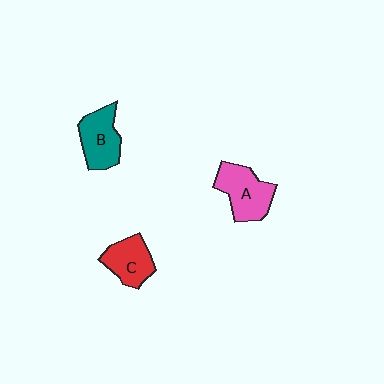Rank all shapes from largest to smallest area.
From largest to smallest: A (pink), B (teal), C (red).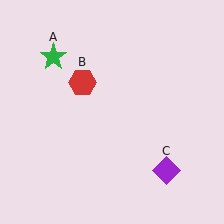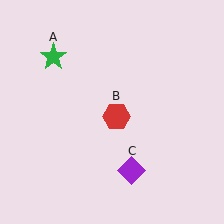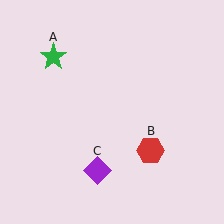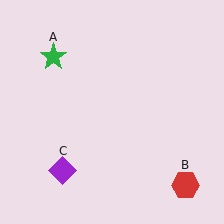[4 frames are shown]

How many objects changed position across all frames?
2 objects changed position: red hexagon (object B), purple diamond (object C).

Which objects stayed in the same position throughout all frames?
Green star (object A) remained stationary.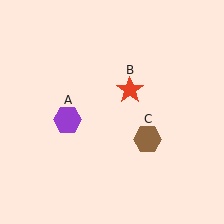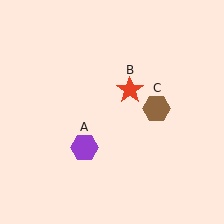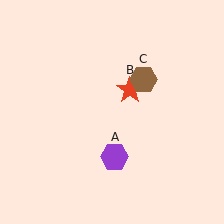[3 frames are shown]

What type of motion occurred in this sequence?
The purple hexagon (object A), brown hexagon (object C) rotated counterclockwise around the center of the scene.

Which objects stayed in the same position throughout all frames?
Red star (object B) remained stationary.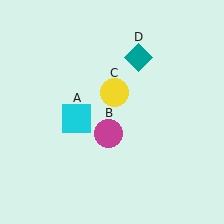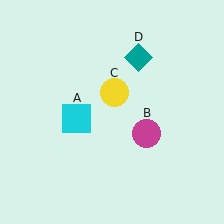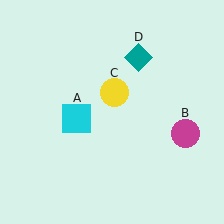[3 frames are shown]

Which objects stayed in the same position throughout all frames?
Cyan square (object A) and yellow circle (object C) and teal diamond (object D) remained stationary.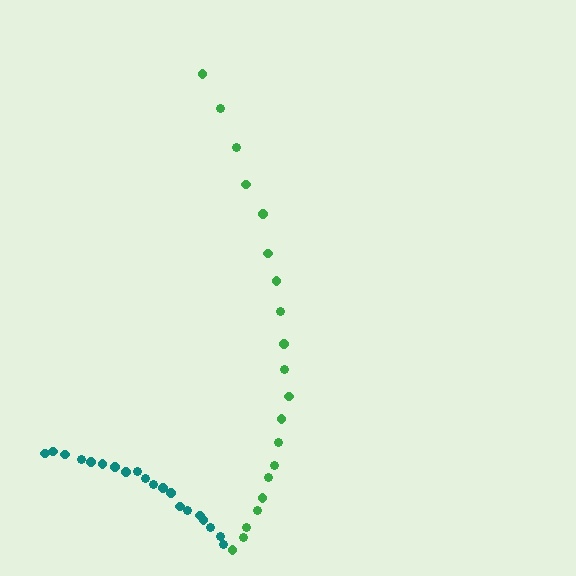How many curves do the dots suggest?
There are 2 distinct paths.